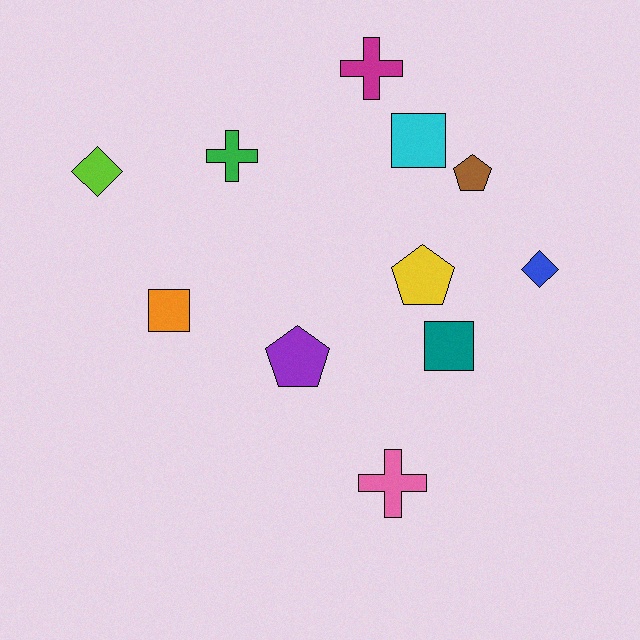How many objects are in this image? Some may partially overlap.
There are 11 objects.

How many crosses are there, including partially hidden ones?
There are 3 crosses.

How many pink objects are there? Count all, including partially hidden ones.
There is 1 pink object.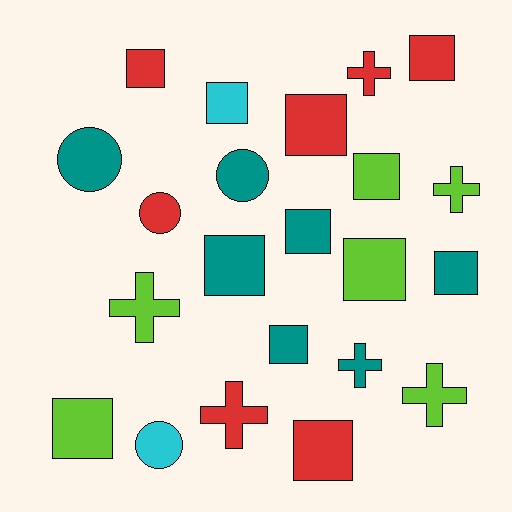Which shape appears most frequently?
Square, with 12 objects.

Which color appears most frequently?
Red, with 7 objects.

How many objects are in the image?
There are 22 objects.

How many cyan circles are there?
There is 1 cyan circle.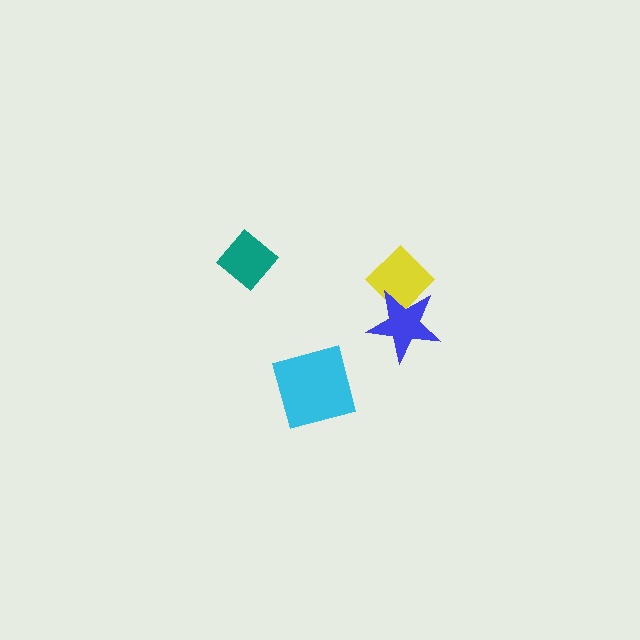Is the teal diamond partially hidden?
No, no other shape covers it.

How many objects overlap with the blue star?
1 object overlaps with the blue star.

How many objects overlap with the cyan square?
0 objects overlap with the cyan square.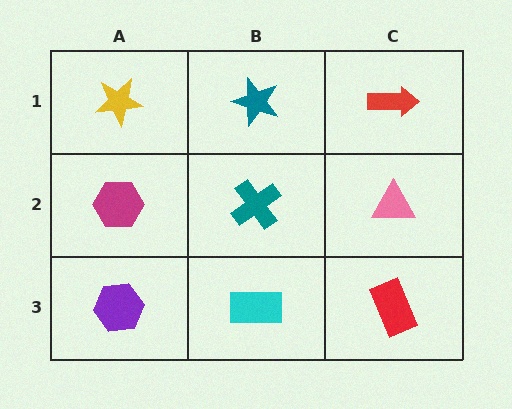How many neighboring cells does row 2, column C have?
3.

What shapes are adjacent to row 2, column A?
A yellow star (row 1, column A), a purple hexagon (row 3, column A), a teal cross (row 2, column B).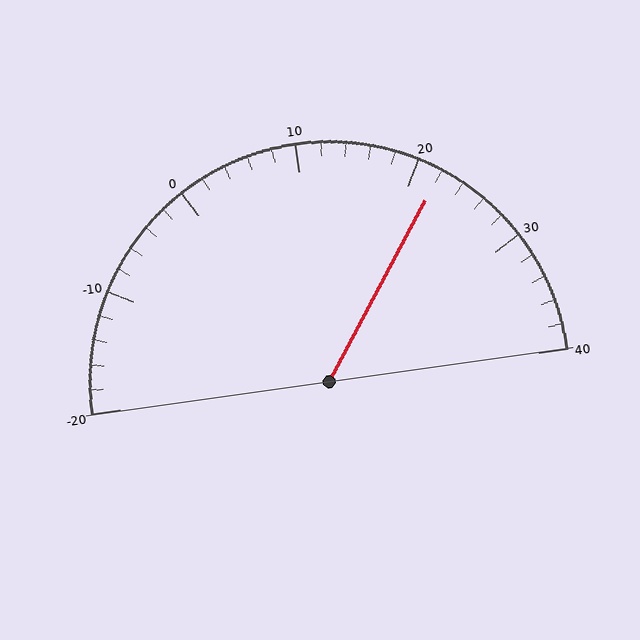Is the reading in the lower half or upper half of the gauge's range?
The reading is in the upper half of the range (-20 to 40).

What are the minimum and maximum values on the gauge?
The gauge ranges from -20 to 40.